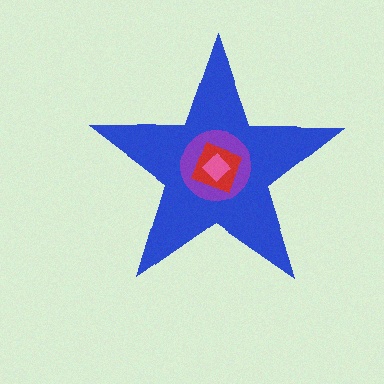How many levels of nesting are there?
4.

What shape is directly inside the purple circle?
The red square.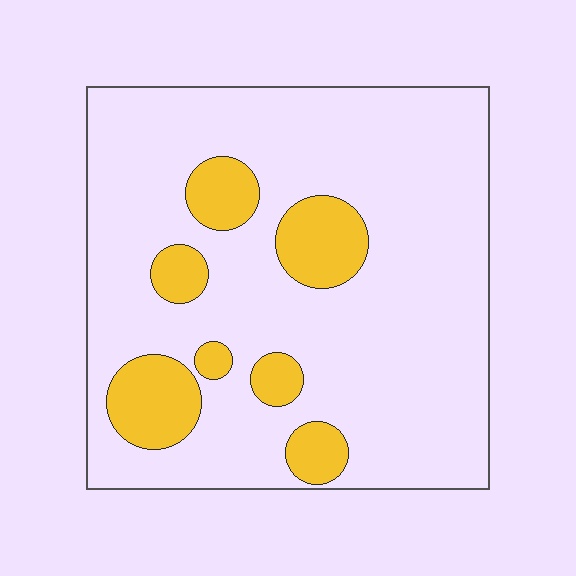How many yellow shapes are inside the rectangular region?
7.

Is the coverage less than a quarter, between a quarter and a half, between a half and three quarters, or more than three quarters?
Less than a quarter.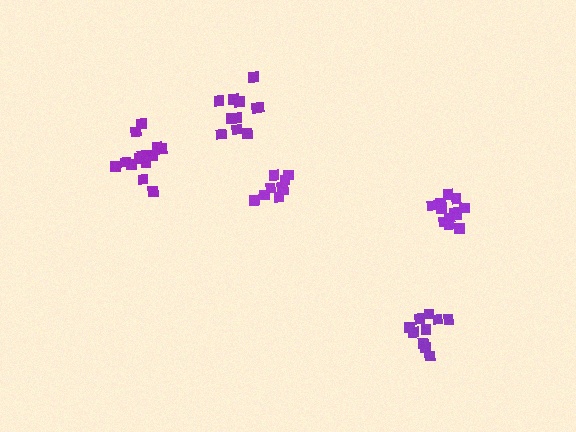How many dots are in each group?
Group 1: 9 dots, Group 2: 13 dots, Group 3: 11 dots, Group 4: 13 dots, Group 5: 10 dots (56 total).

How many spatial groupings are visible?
There are 5 spatial groupings.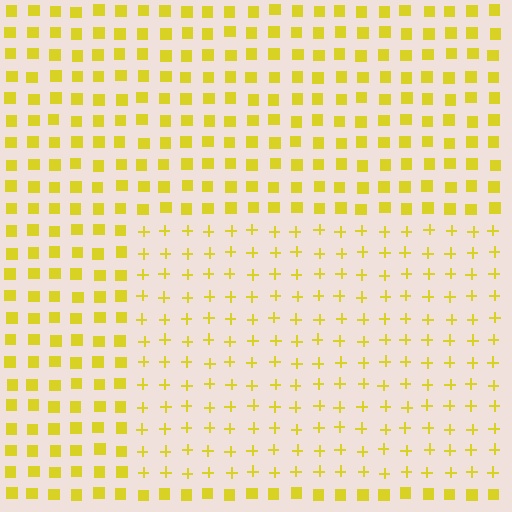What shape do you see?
I see a rectangle.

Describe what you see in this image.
The image is filled with small yellow elements arranged in a uniform grid. A rectangle-shaped region contains plus signs, while the surrounding area contains squares. The boundary is defined purely by the change in element shape.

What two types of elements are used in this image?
The image uses plus signs inside the rectangle region and squares outside it.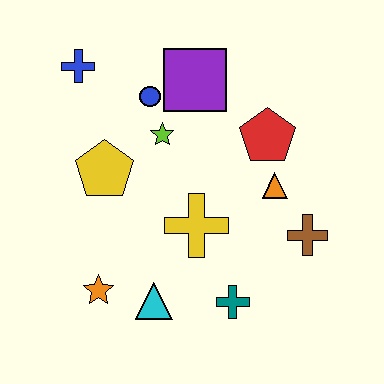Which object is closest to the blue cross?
The blue circle is closest to the blue cross.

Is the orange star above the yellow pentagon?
No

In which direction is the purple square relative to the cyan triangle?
The purple square is above the cyan triangle.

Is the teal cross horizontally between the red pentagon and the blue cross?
Yes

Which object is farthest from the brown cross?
The blue cross is farthest from the brown cross.